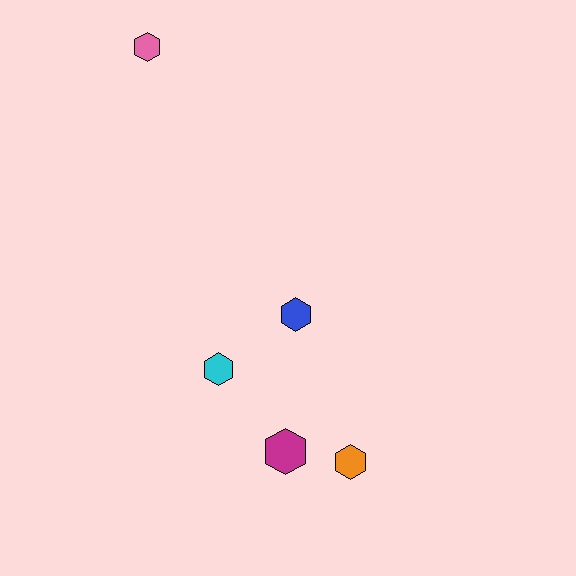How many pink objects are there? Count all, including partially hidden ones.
There is 1 pink object.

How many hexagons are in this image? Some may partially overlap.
There are 5 hexagons.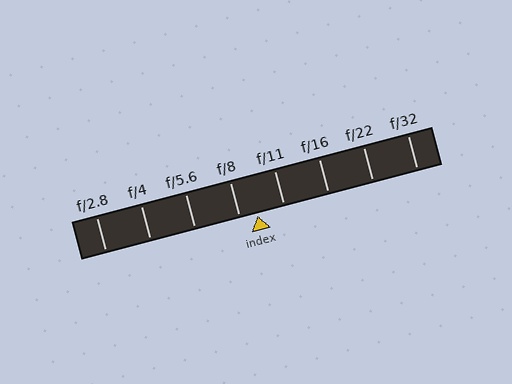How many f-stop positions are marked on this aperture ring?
There are 8 f-stop positions marked.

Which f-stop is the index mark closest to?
The index mark is closest to f/8.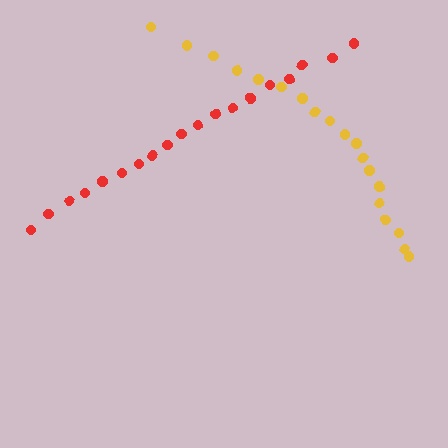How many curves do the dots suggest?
There are 2 distinct paths.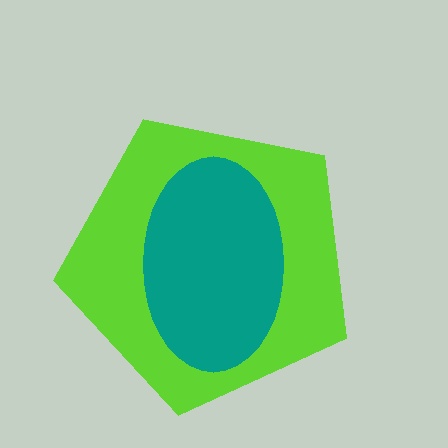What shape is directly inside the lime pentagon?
The teal ellipse.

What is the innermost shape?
The teal ellipse.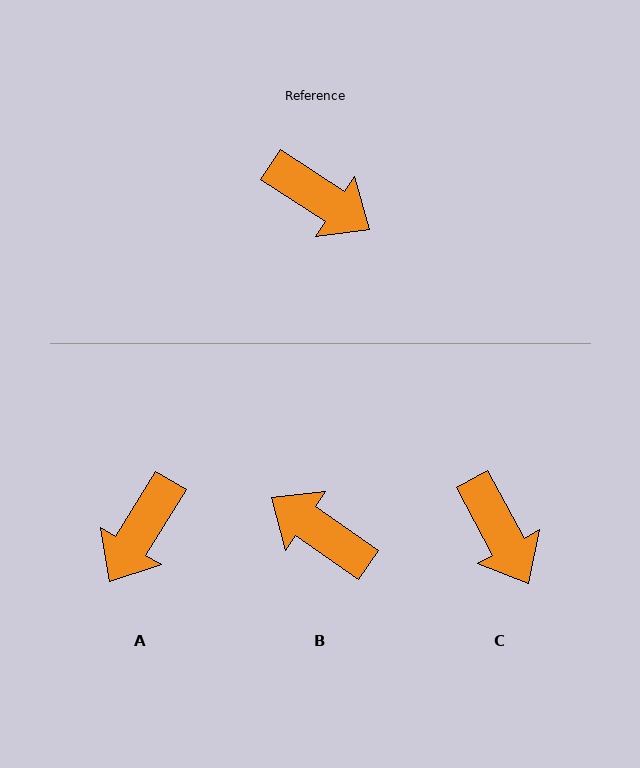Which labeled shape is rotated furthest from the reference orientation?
B, about 178 degrees away.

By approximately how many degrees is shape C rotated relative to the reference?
Approximately 29 degrees clockwise.